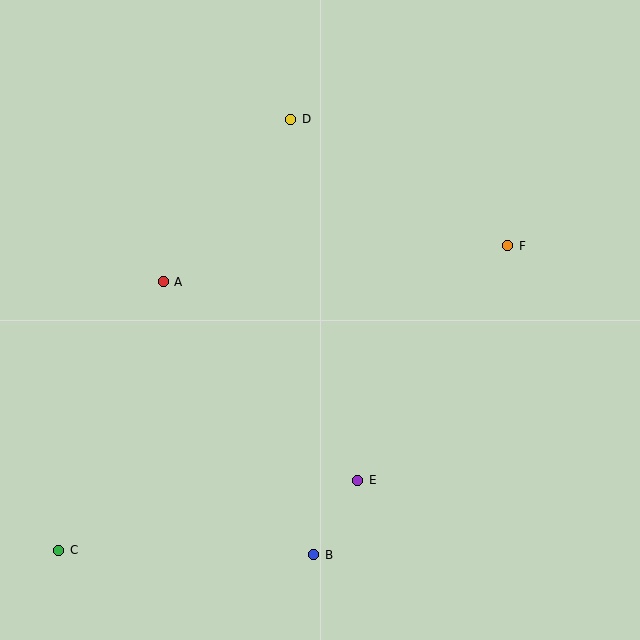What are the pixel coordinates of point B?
Point B is at (314, 555).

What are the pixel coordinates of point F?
Point F is at (508, 246).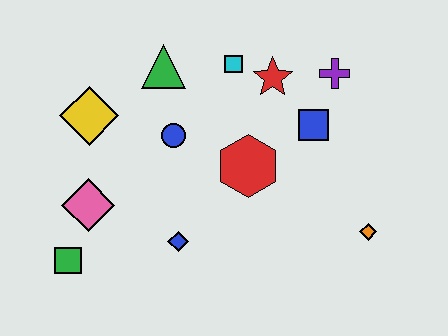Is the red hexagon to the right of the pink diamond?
Yes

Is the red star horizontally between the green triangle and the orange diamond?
Yes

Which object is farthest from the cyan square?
The green square is farthest from the cyan square.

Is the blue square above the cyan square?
No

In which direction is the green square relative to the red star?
The green square is to the left of the red star.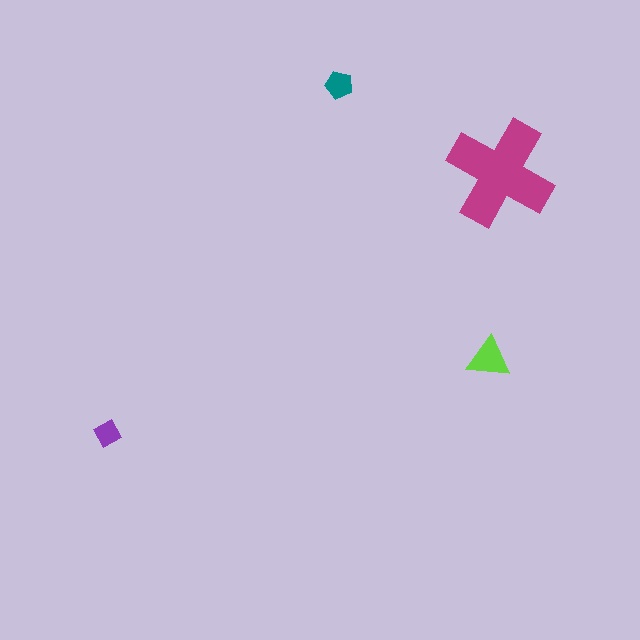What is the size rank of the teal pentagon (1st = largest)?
3rd.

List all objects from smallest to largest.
The purple diamond, the teal pentagon, the lime triangle, the magenta cross.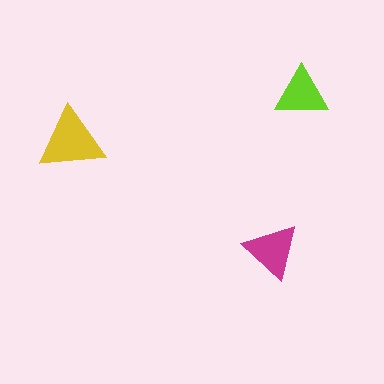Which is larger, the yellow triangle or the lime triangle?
The yellow one.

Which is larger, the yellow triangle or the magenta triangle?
The yellow one.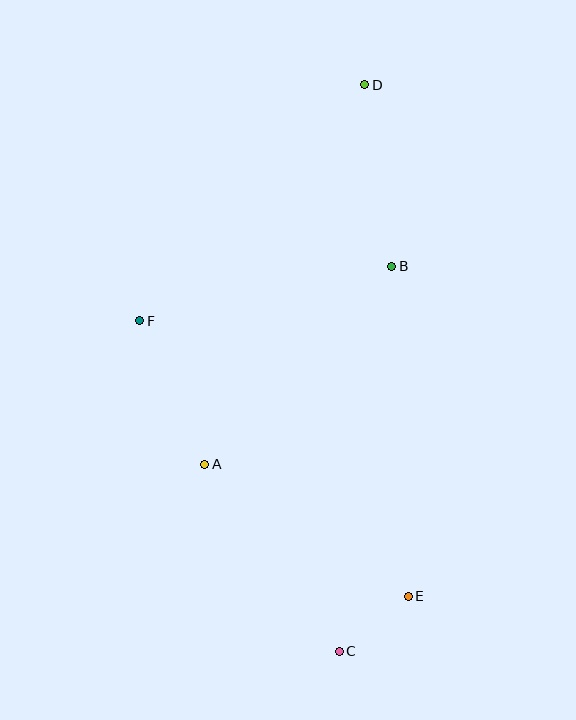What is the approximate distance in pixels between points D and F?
The distance between D and F is approximately 326 pixels.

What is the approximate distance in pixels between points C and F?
The distance between C and F is approximately 386 pixels.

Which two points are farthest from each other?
Points C and D are farthest from each other.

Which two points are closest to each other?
Points C and E are closest to each other.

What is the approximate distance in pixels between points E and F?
The distance between E and F is approximately 385 pixels.